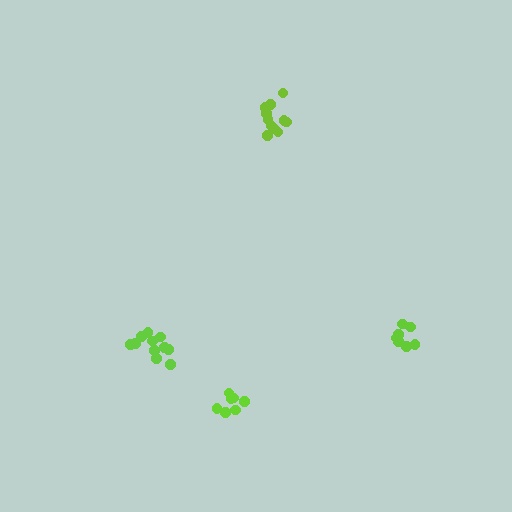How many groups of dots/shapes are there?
There are 4 groups.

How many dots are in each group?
Group 1: 7 dots, Group 2: 11 dots, Group 3: 7 dots, Group 4: 11 dots (36 total).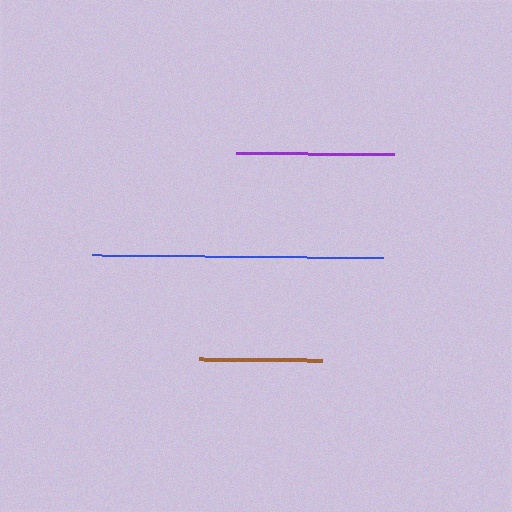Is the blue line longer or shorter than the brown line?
The blue line is longer than the brown line.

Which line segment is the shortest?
The brown line is the shortest at approximately 124 pixels.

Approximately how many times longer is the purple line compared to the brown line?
The purple line is approximately 1.3 times the length of the brown line.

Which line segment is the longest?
The blue line is the longest at approximately 292 pixels.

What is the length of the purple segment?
The purple segment is approximately 158 pixels long.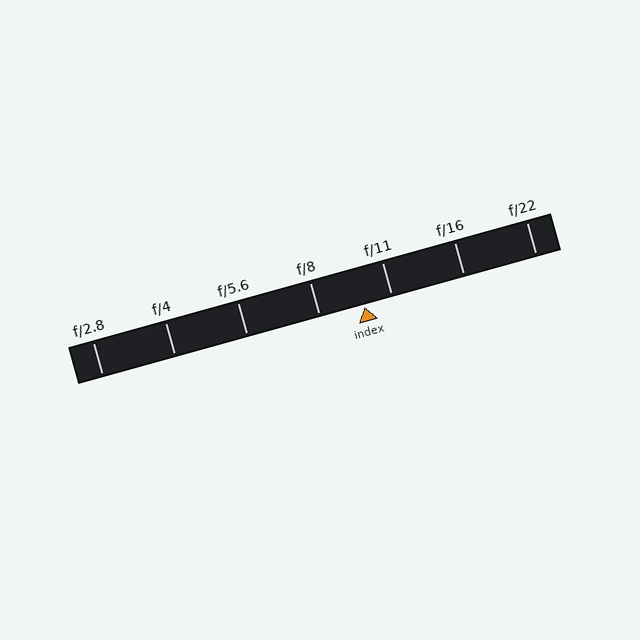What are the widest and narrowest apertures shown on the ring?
The widest aperture shown is f/2.8 and the narrowest is f/22.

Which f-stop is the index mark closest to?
The index mark is closest to f/11.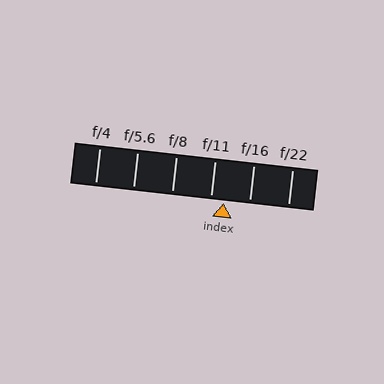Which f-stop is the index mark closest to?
The index mark is closest to f/11.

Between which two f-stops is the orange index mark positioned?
The index mark is between f/11 and f/16.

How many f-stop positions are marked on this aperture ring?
There are 6 f-stop positions marked.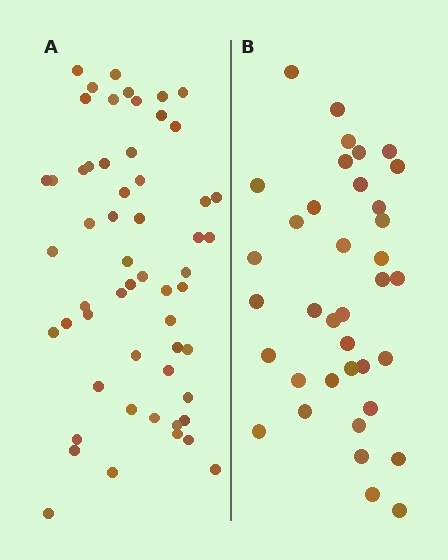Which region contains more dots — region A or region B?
Region A (the left region) has more dots.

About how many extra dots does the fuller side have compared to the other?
Region A has approximately 20 more dots than region B.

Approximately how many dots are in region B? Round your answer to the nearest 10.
About 40 dots. (The exact count is 37, which rounds to 40.)